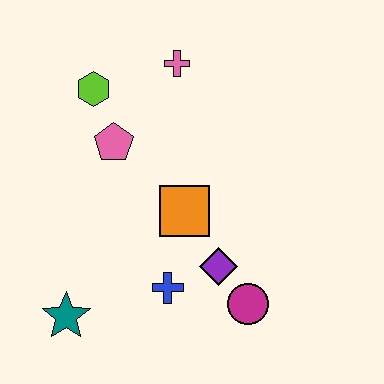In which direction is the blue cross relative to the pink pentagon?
The blue cross is below the pink pentagon.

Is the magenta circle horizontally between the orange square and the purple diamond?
No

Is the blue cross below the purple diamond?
Yes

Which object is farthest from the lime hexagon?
The magenta circle is farthest from the lime hexagon.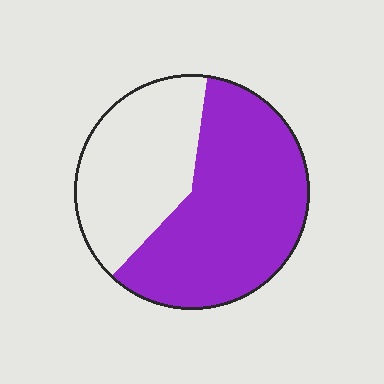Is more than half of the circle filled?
Yes.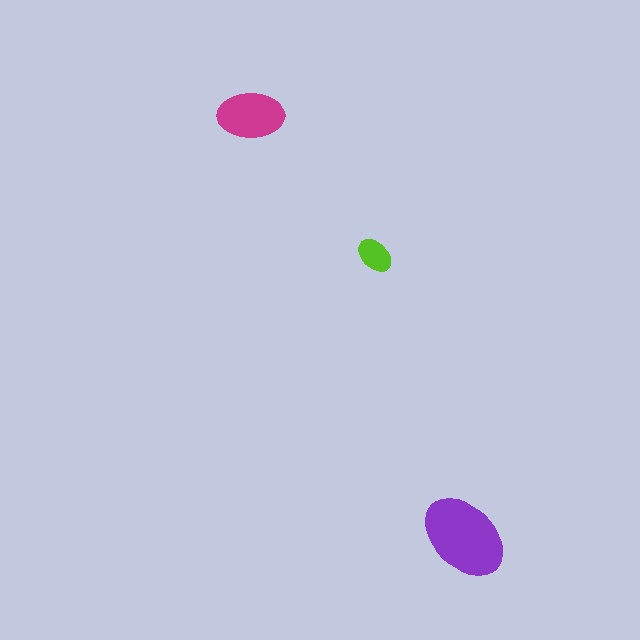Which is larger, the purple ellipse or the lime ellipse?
The purple one.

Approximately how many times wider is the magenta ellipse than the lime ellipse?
About 2 times wider.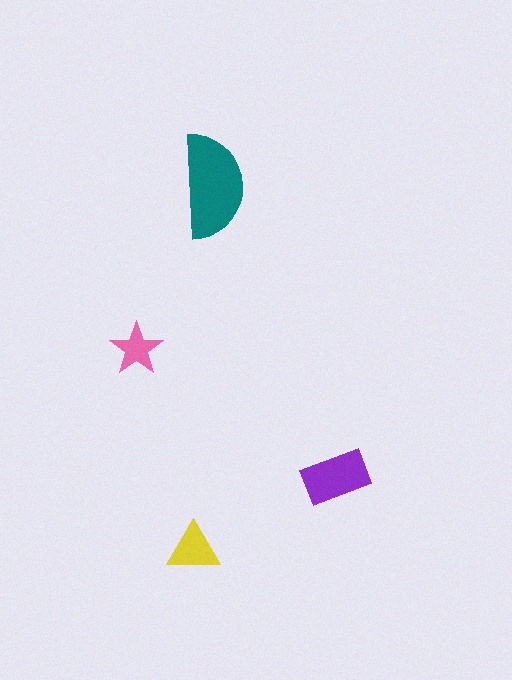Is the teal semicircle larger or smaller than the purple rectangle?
Larger.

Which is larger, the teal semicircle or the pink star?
The teal semicircle.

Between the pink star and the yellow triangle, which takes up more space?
The yellow triangle.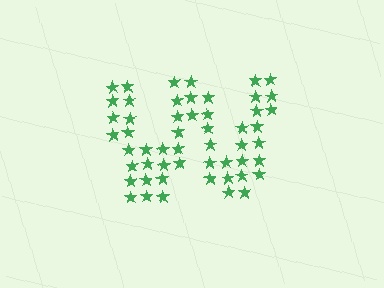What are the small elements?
The small elements are stars.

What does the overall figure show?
The overall figure shows the letter W.